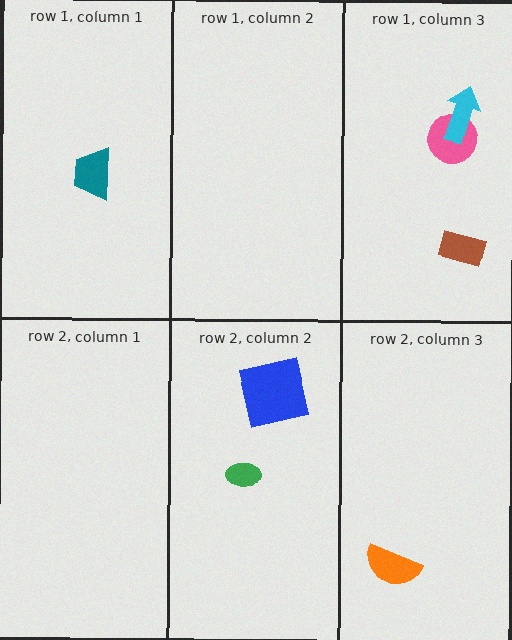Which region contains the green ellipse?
The row 2, column 2 region.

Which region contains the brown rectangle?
The row 1, column 3 region.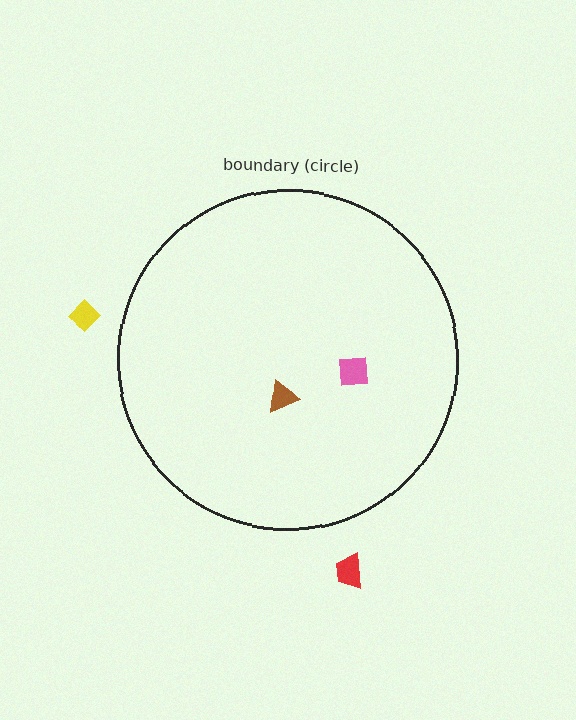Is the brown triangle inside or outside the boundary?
Inside.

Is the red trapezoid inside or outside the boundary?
Outside.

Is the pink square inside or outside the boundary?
Inside.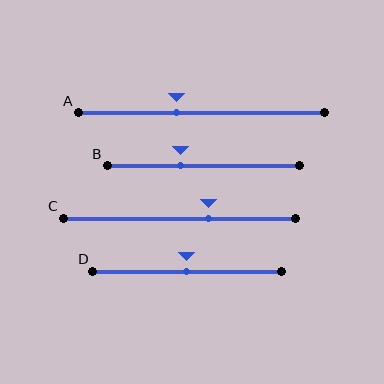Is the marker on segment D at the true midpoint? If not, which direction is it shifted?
Yes, the marker on segment D is at the true midpoint.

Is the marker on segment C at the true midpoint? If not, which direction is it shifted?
No, the marker on segment C is shifted to the right by about 13% of the segment length.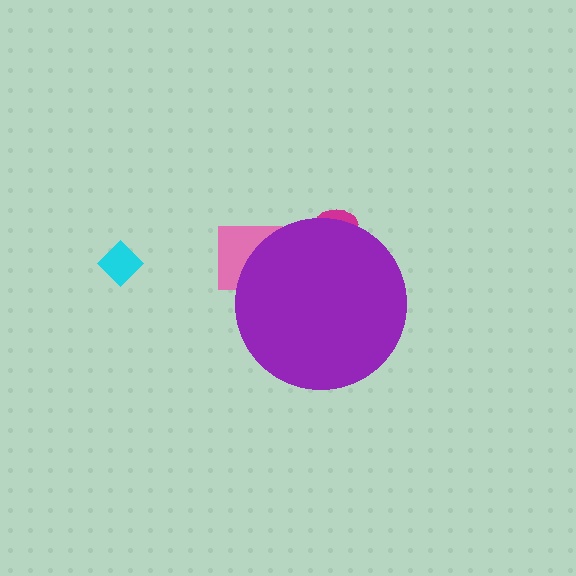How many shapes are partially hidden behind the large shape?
2 shapes are partially hidden.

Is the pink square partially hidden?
Yes, the pink square is partially hidden behind the purple circle.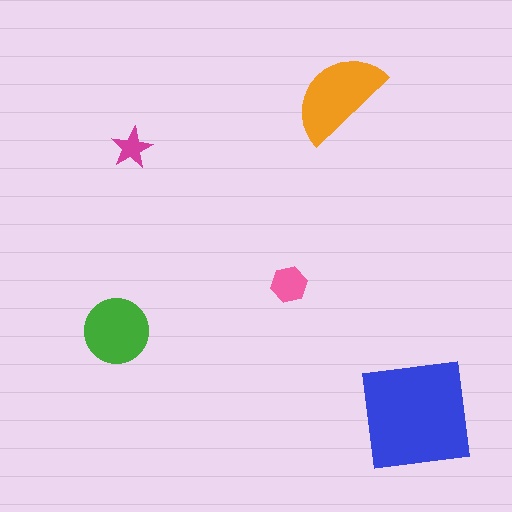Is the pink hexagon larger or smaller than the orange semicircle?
Smaller.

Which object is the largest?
The blue square.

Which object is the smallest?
The magenta star.